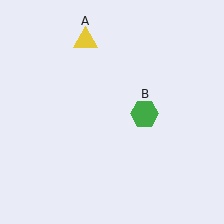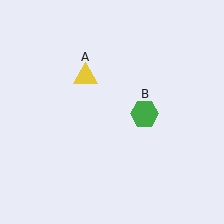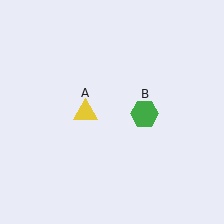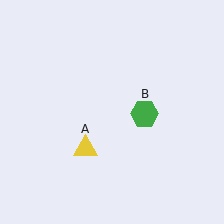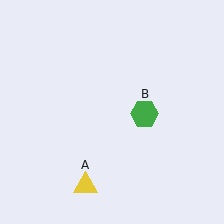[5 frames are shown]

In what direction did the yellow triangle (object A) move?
The yellow triangle (object A) moved down.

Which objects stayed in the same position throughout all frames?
Green hexagon (object B) remained stationary.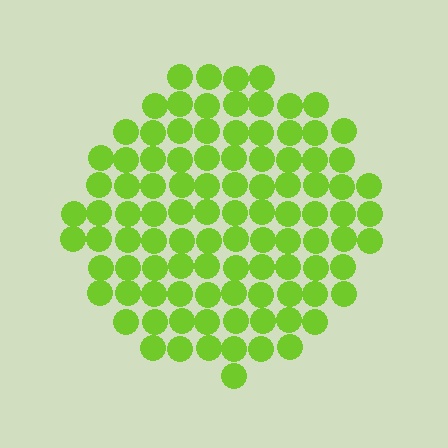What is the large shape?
The large shape is a circle.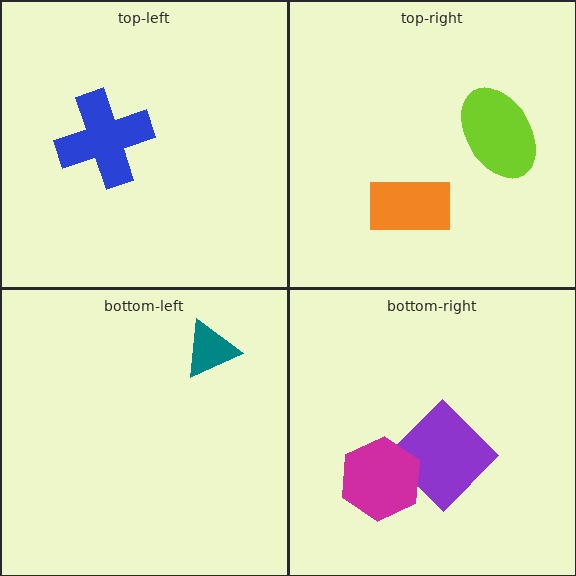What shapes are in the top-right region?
The orange rectangle, the lime ellipse.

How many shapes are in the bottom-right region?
2.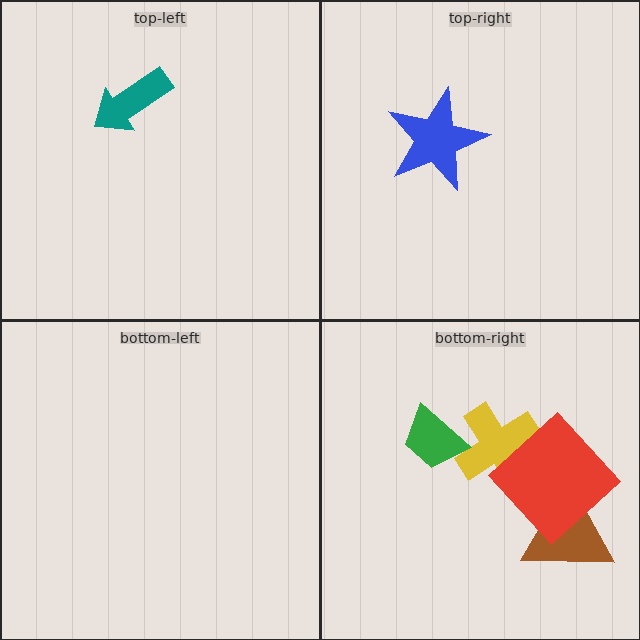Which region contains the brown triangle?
The bottom-right region.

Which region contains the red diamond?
The bottom-right region.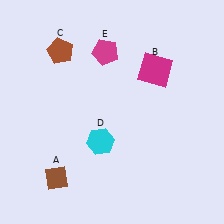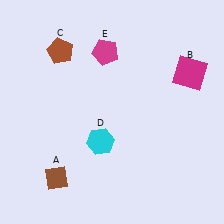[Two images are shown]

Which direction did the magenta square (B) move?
The magenta square (B) moved right.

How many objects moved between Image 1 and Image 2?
1 object moved between the two images.